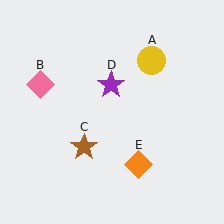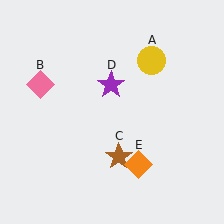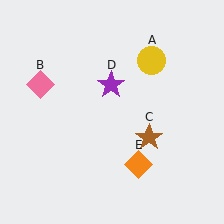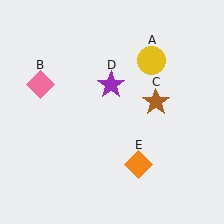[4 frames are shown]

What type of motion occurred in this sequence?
The brown star (object C) rotated counterclockwise around the center of the scene.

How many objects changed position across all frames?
1 object changed position: brown star (object C).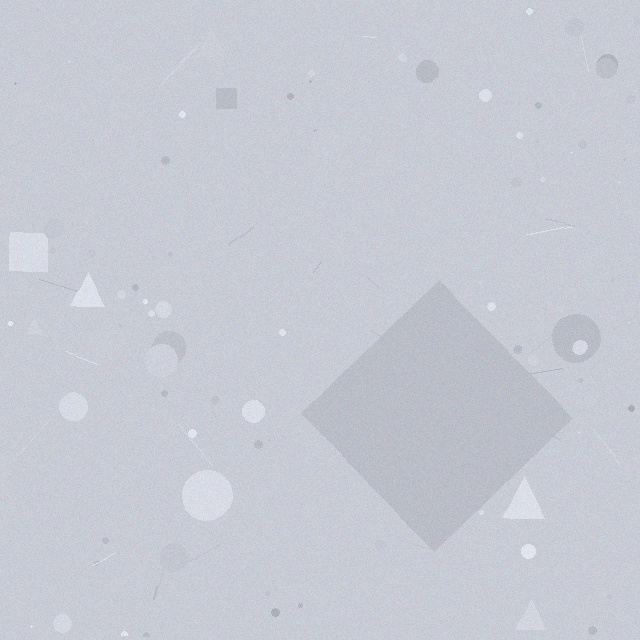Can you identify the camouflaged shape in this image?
The camouflaged shape is a diamond.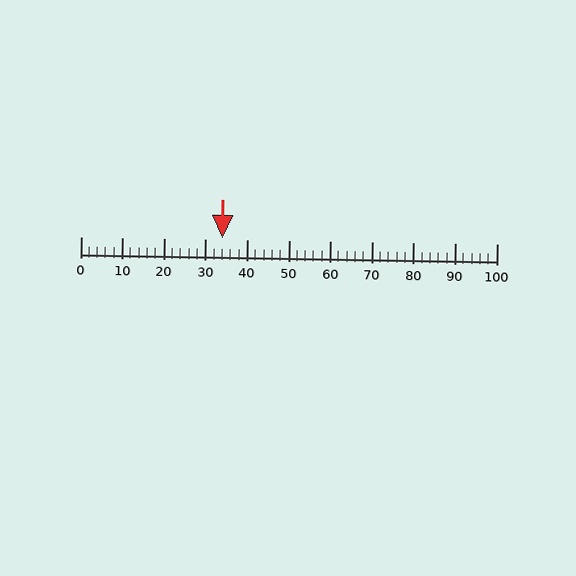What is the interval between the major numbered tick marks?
The major tick marks are spaced 10 units apart.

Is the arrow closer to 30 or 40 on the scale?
The arrow is closer to 30.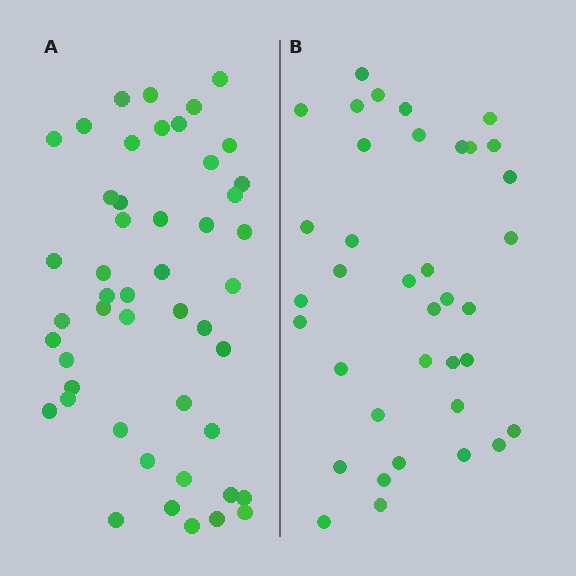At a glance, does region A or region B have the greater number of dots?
Region A (the left region) has more dots.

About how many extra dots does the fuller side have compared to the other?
Region A has roughly 12 or so more dots than region B.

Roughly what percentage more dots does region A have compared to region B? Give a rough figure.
About 30% more.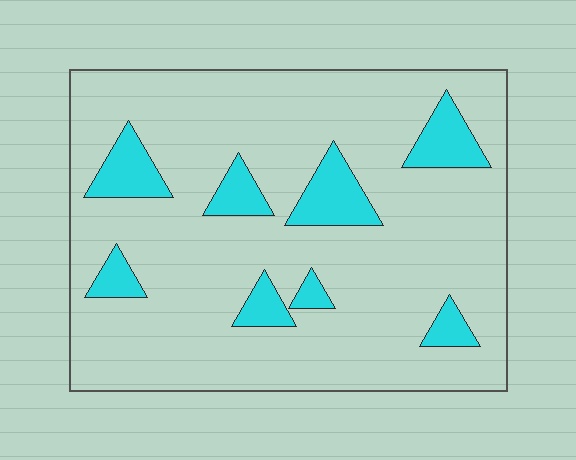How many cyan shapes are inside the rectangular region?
8.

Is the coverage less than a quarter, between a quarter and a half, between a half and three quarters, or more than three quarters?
Less than a quarter.